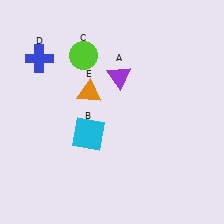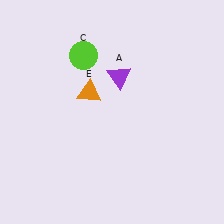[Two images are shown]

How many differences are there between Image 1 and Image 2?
There are 2 differences between the two images.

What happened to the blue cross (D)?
The blue cross (D) was removed in Image 2. It was in the top-left area of Image 1.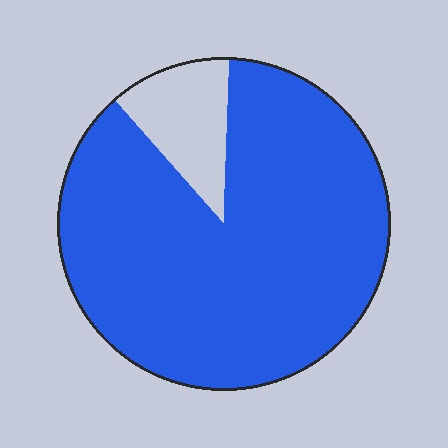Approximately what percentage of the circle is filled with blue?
Approximately 90%.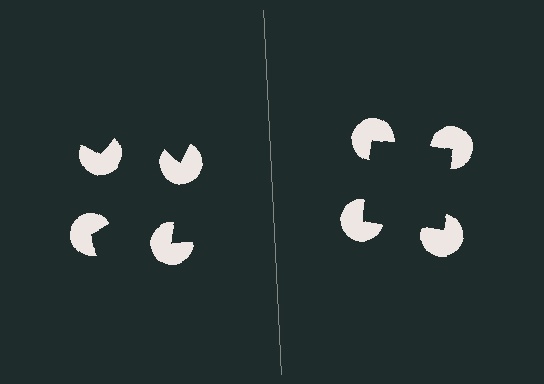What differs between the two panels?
The pac-man discs are positioned identically on both sides; only the wedge orientations differ. On the right they align to a square; on the left they are misaligned.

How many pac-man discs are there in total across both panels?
8 — 4 on each side.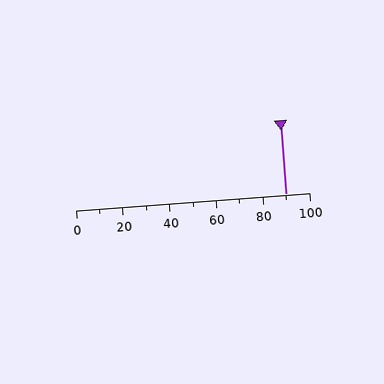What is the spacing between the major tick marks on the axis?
The major ticks are spaced 20 apart.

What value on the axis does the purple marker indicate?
The marker indicates approximately 90.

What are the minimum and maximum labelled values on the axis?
The axis runs from 0 to 100.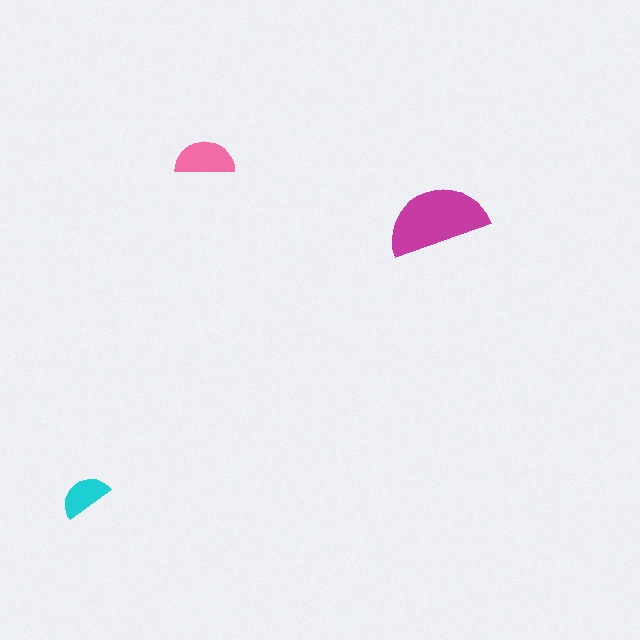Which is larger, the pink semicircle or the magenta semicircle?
The magenta one.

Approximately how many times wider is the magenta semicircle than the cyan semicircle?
About 2 times wider.